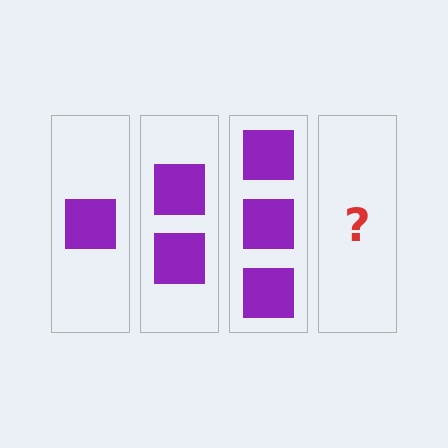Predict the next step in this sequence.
The next step is 4 squares.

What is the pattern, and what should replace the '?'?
The pattern is that each step adds one more square. The '?' should be 4 squares.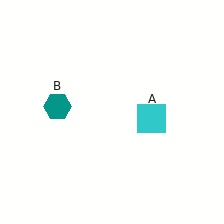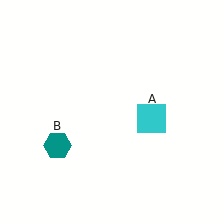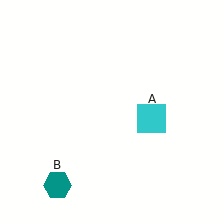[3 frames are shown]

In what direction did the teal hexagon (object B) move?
The teal hexagon (object B) moved down.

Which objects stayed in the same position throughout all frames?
Cyan square (object A) remained stationary.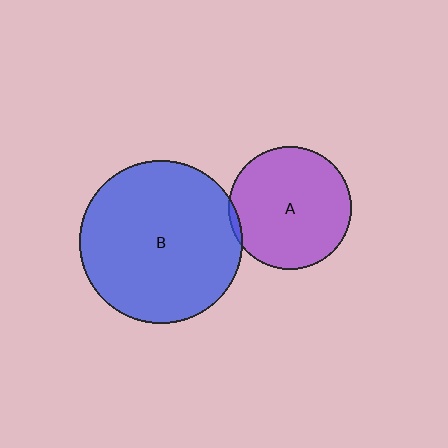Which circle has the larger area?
Circle B (blue).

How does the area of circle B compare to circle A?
Approximately 1.8 times.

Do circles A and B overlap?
Yes.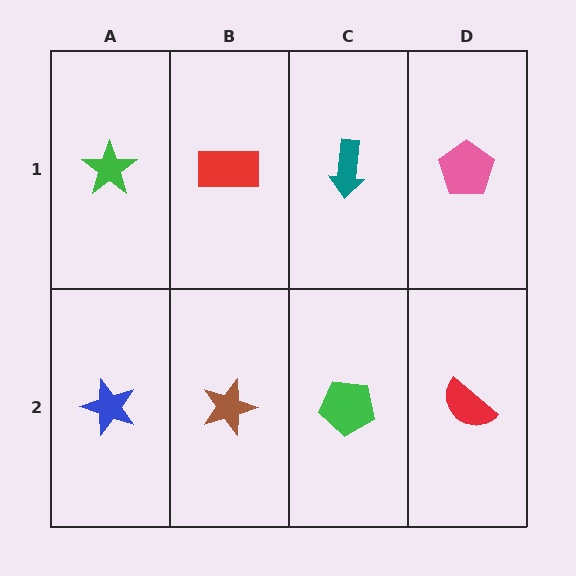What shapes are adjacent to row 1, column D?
A red semicircle (row 2, column D), a teal arrow (row 1, column C).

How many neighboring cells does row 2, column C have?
3.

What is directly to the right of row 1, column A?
A red rectangle.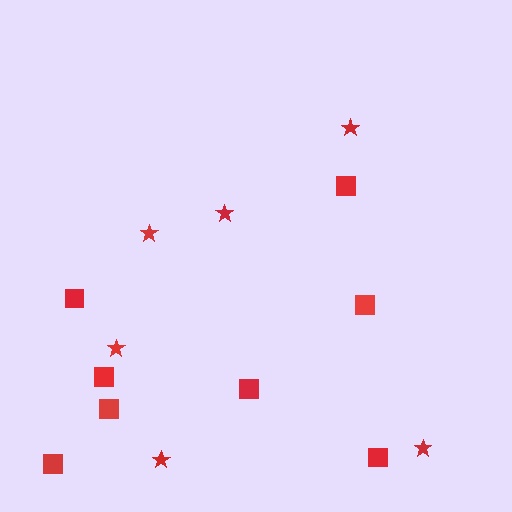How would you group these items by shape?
There are 2 groups: one group of stars (6) and one group of squares (8).